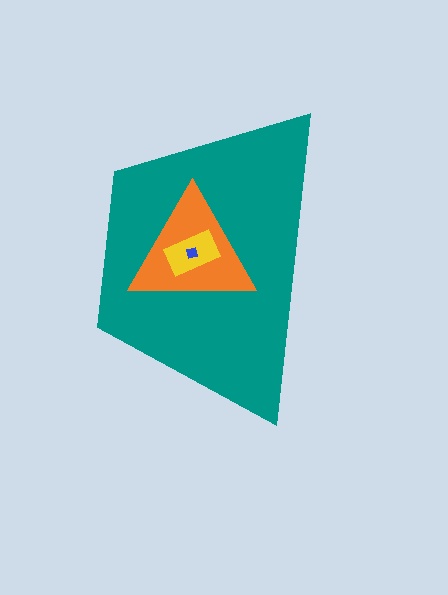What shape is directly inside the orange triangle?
The yellow rectangle.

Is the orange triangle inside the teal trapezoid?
Yes.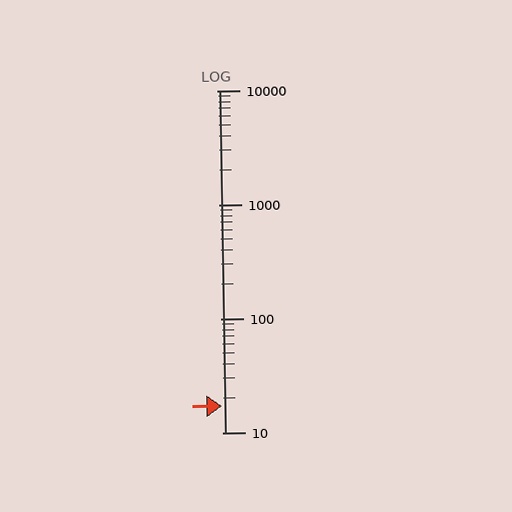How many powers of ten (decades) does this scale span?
The scale spans 3 decades, from 10 to 10000.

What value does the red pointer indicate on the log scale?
The pointer indicates approximately 17.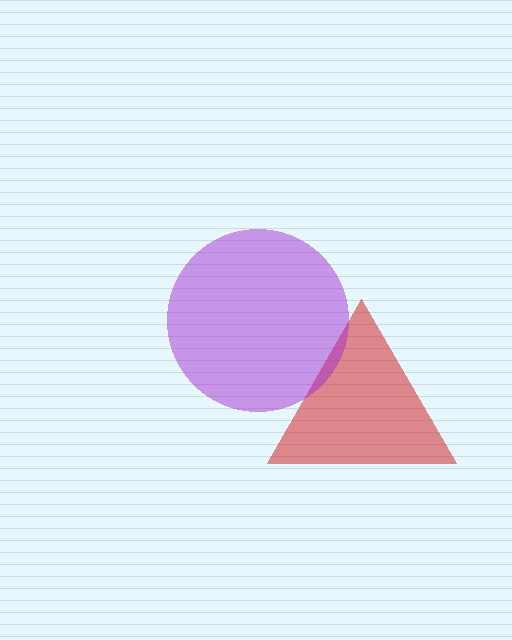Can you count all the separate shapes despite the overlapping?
Yes, there are 2 separate shapes.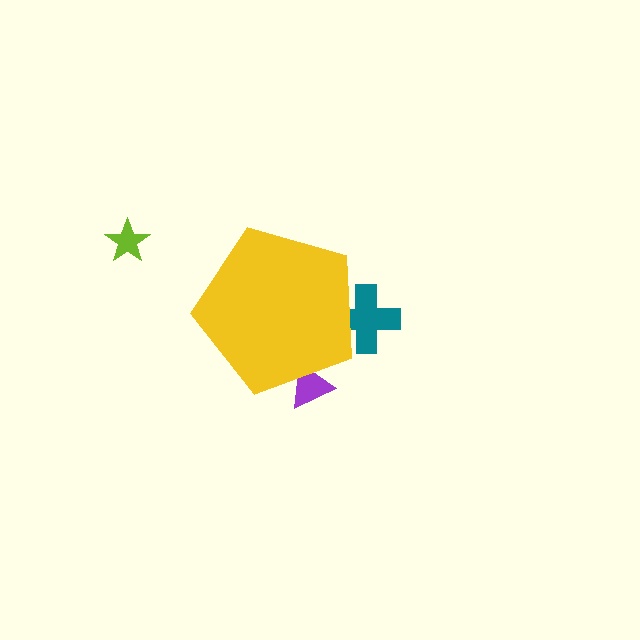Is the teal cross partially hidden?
Yes, the teal cross is partially hidden behind the yellow pentagon.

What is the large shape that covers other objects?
A yellow pentagon.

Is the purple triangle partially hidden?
Yes, the purple triangle is partially hidden behind the yellow pentagon.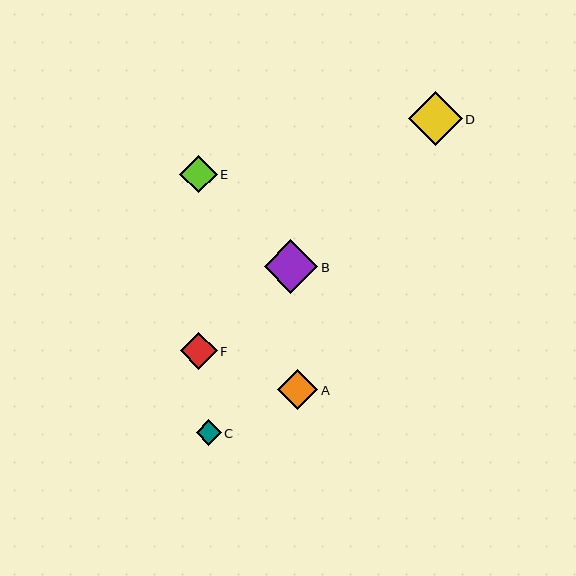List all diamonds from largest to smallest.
From largest to smallest: D, B, A, E, F, C.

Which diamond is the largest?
Diamond D is the largest with a size of approximately 54 pixels.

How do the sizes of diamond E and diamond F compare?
Diamond E and diamond F are approximately the same size.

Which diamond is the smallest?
Diamond C is the smallest with a size of approximately 25 pixels.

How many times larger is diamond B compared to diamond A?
Diamond B is approximately 1.3 times the size of diamond A.